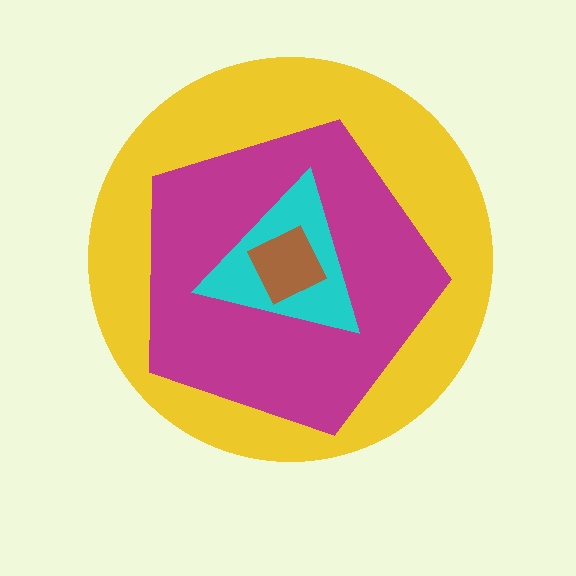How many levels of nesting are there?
4.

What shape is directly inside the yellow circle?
The magenta pentagon.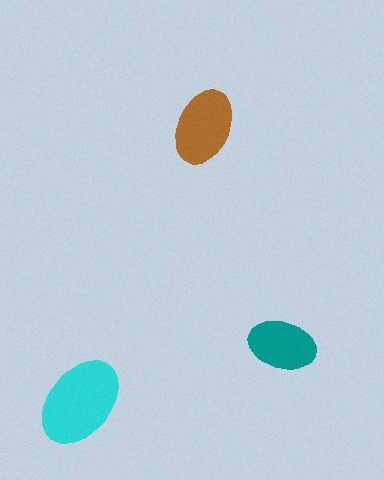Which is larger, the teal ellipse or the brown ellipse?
The brown one.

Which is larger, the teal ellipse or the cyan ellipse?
The cyan one.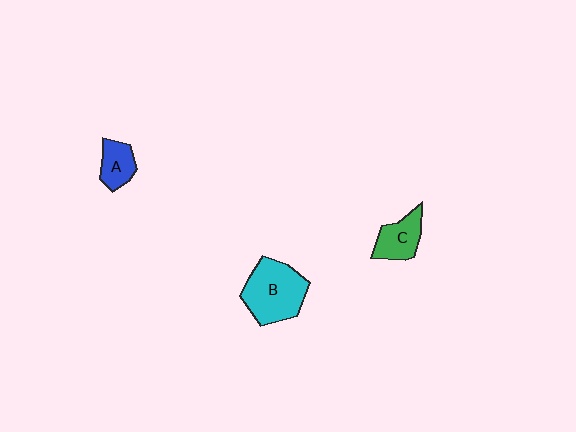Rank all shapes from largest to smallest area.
From largest to smallest: B (cyan), C (green), A (blue).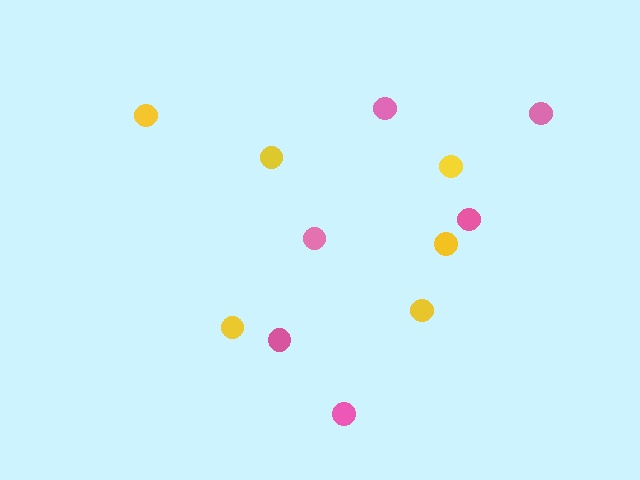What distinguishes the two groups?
There are 2 groups: one group of yellow circles (6) and one group of pink circles (6).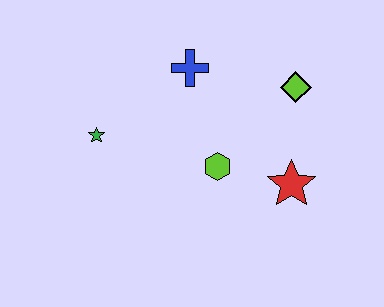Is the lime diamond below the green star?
No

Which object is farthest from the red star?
The green star is farthest from the red star.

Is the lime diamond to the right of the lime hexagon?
Yes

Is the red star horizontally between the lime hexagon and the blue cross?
No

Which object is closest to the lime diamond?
The red star is closest to the lime diamond.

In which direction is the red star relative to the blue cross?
The red star is below the blue cross.